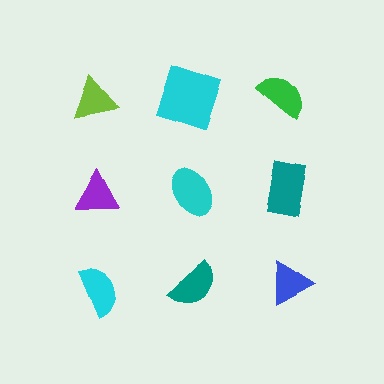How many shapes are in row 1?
3 shapes.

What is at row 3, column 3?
A blue triangle.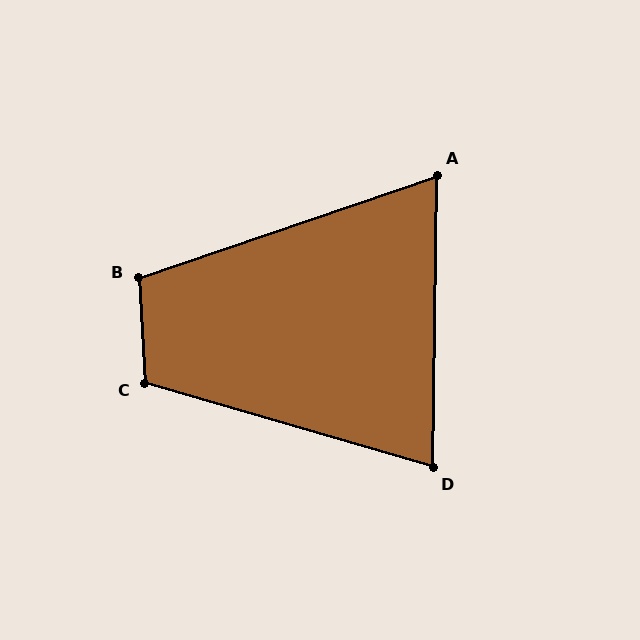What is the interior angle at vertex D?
Approximately 75 degrees (acute).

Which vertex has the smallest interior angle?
A, at approximately 70 degrees.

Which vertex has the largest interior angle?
C, at approximately 110 degrees.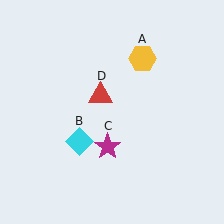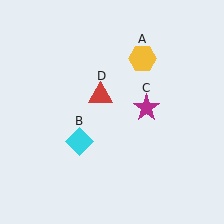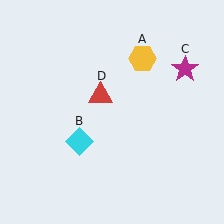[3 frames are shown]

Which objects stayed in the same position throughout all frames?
Yellow hexagon (object A) and cyan diamond (object B) and red triangle (object D) remained stationary.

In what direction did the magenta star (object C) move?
The magenta star (object C) moved up and to the right.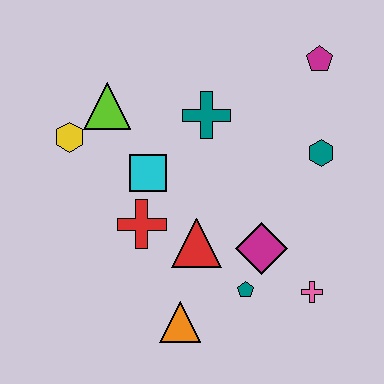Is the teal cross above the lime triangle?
No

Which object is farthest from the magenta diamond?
The yellow hexagon is farthest from the magenta diamond.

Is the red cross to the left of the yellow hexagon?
No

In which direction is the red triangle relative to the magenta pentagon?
The red triangle is below the magenta pentagon.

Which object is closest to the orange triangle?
The teal pentagon is closest to the orange triangle.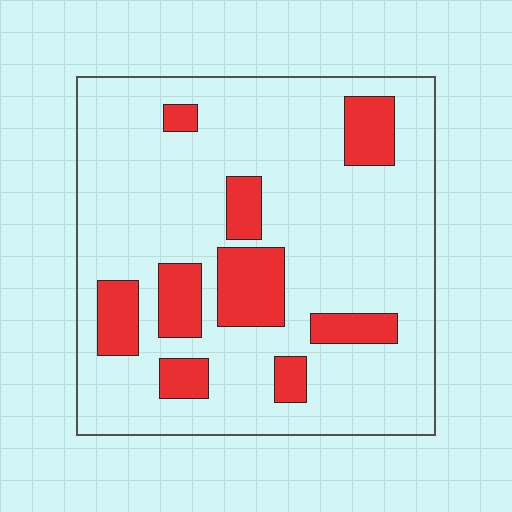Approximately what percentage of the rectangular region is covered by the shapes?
Approximately 20%.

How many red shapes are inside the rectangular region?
9.